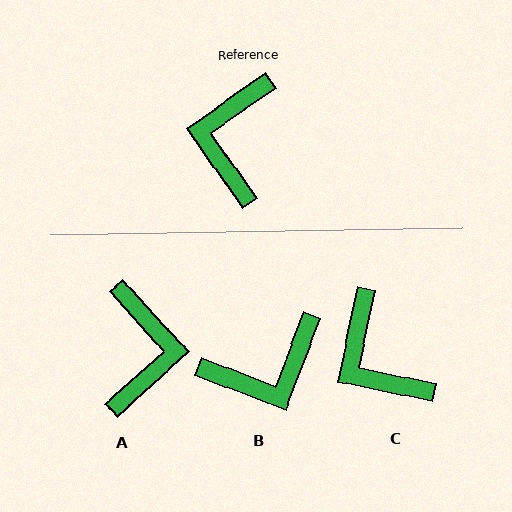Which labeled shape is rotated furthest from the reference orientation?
A, about 172 degrees away.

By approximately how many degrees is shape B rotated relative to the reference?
Approximately 124 degrees counter-clockwise.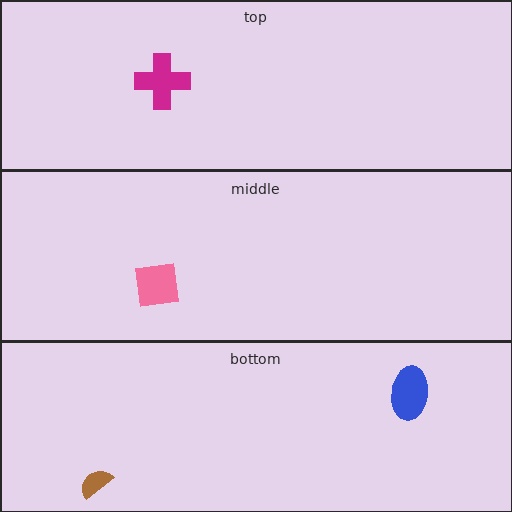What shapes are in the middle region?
The pink square.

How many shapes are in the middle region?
1.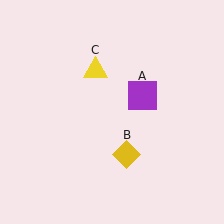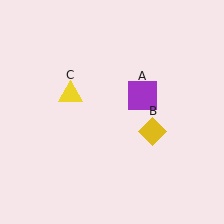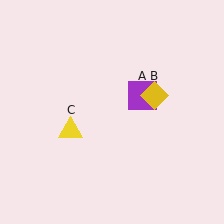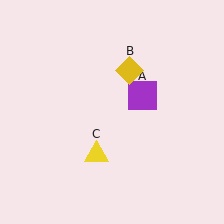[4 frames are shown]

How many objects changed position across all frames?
2 objects changed position: yellow diamond (object B), yellow triangle (object C).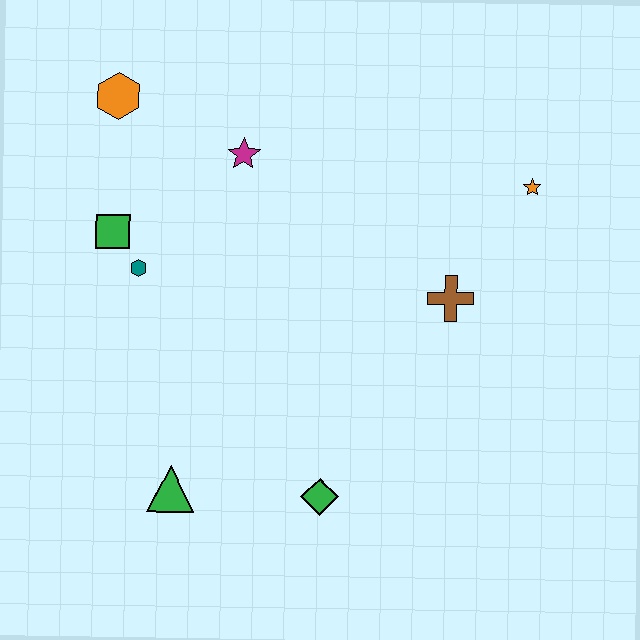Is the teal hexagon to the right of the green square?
Yes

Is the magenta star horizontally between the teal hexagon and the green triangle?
No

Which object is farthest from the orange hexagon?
The green diamond is farthest from the orange hexagon.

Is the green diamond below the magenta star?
Yes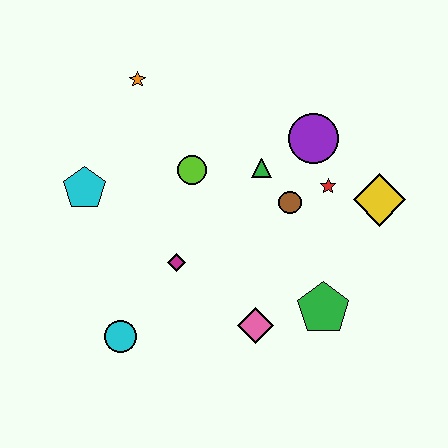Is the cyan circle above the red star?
No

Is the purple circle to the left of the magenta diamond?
No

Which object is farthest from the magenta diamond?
The yellow diamond is farthest from the magenta diamond.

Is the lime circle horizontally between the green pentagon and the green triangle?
No